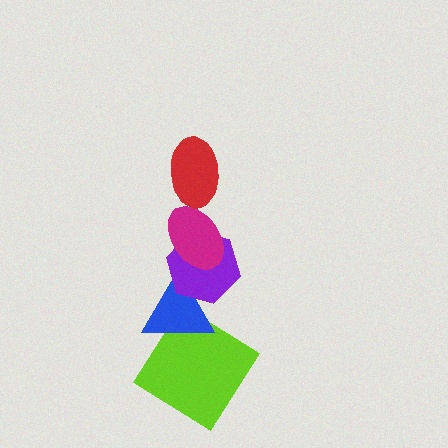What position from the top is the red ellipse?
The red ellipse is 1st from the top.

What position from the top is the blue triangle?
The blue triangle is 4th from the top.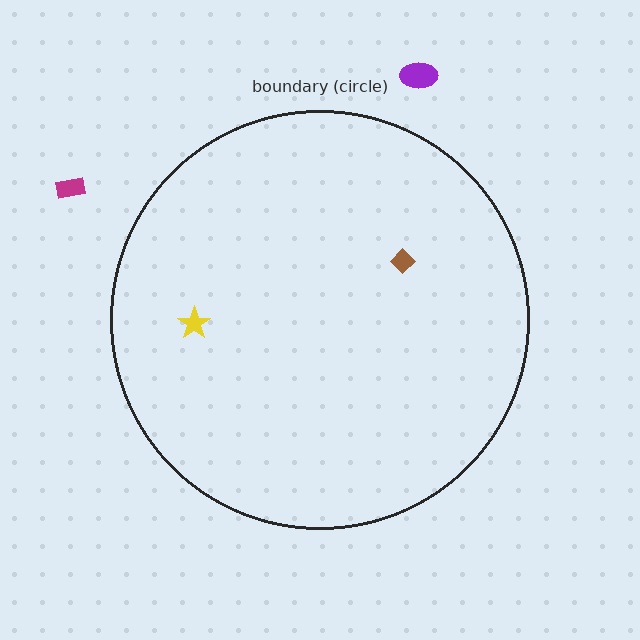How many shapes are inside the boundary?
2 inside, 2 outside.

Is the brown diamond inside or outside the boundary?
Inside.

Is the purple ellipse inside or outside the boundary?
Outside.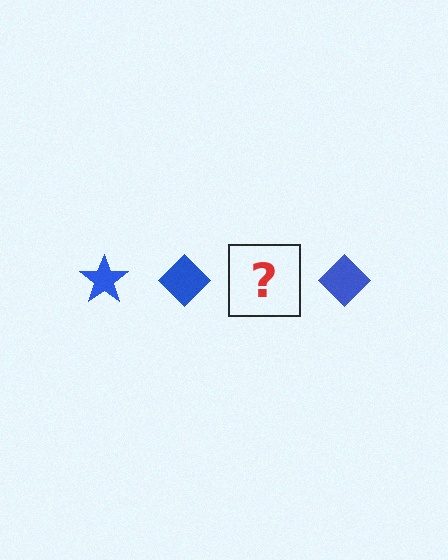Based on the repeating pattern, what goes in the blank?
The blank should be a blue star.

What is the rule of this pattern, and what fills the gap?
The rule is that the pattern cycles through star, diamond shapes in blue. The gap should be filled with a blue star.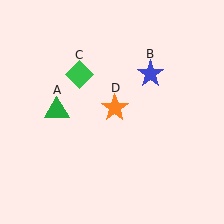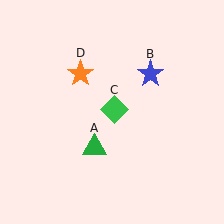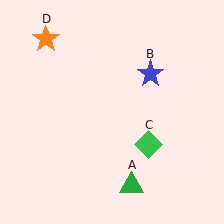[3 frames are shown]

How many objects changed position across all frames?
3 objects changed position: green triangle (object A), green diamond (object C), orange star (object D).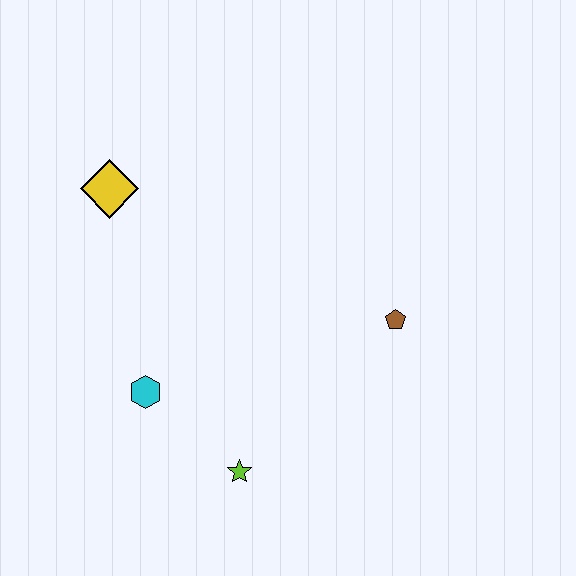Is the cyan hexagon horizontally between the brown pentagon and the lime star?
No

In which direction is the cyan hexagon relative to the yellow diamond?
The cyan hexagon is below the yellow diamond.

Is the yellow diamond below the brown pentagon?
No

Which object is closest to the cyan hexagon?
The lime star is closest to the cyan hexagon.